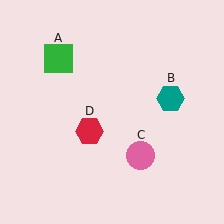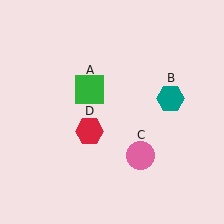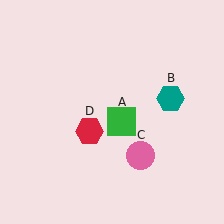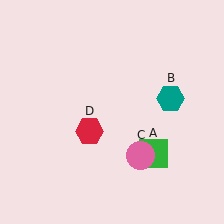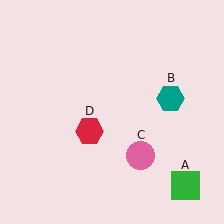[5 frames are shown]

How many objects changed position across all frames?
1 object changed position: green square (object A).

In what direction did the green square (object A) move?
The green square (object A) moved down and to the right.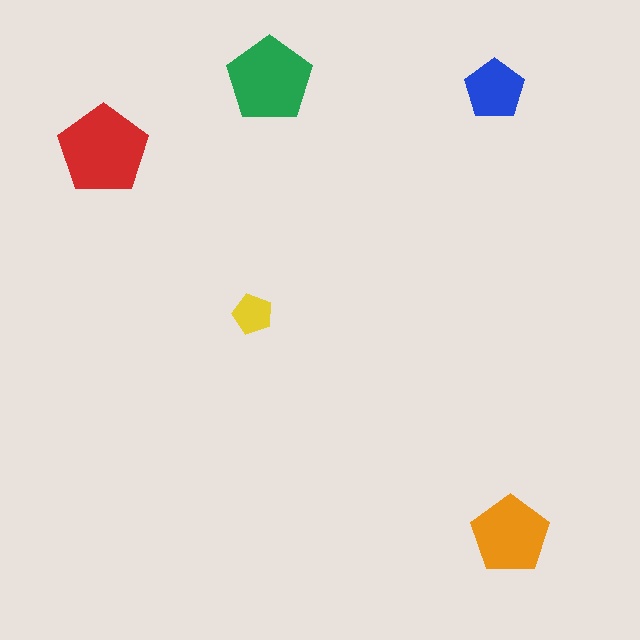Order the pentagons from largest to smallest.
the red one, the green one, the orange one, the blue one, the yellow one.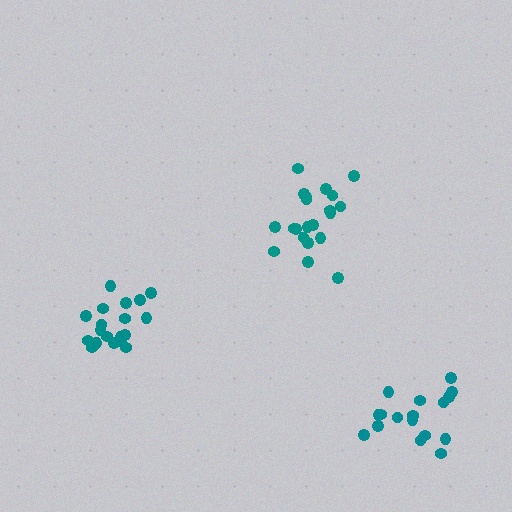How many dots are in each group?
Group 1: 21 dots, Group 2: 19 dots, Group 3: 17 dots (57 total).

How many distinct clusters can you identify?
There are 3 distinct clusters.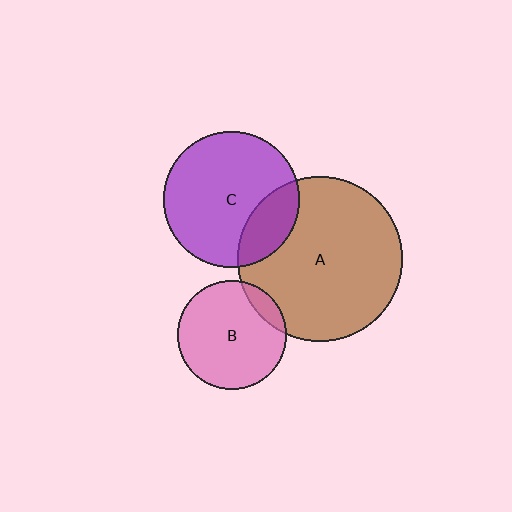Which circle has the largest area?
Circle A (brown).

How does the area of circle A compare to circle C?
Approximately 1.5 times.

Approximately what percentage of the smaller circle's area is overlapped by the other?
Approximately 10%.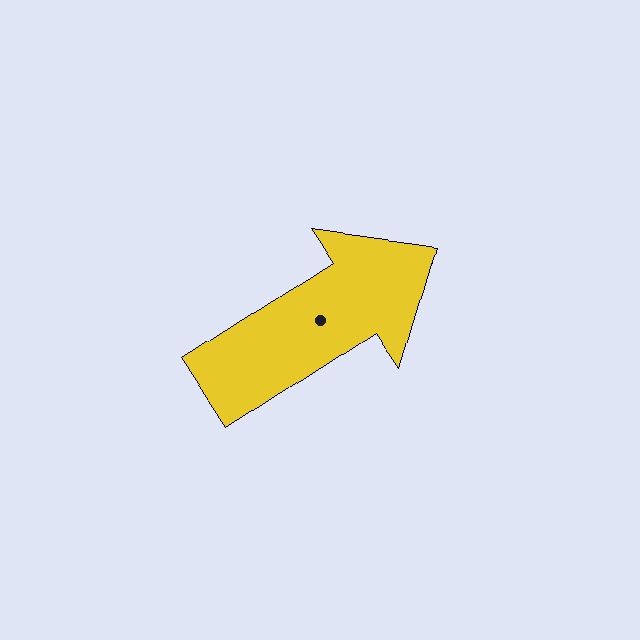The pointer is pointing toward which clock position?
Roughly 2 o'clock.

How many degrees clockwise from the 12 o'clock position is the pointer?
Approximately 57 degrees.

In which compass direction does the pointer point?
Northeast.